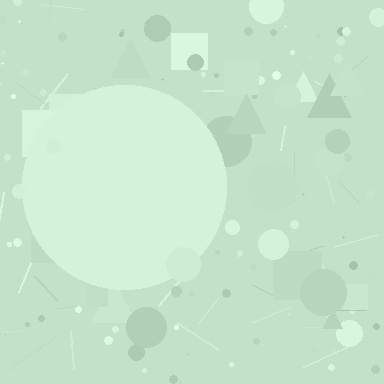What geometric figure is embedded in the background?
A circle is embedded in the background.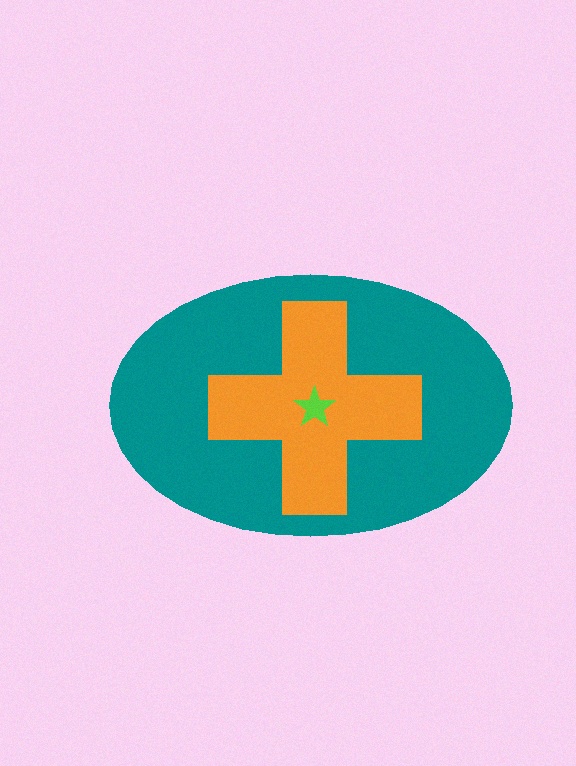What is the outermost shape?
The teal ellipse.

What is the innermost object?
The lime star.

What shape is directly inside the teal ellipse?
The orange cross.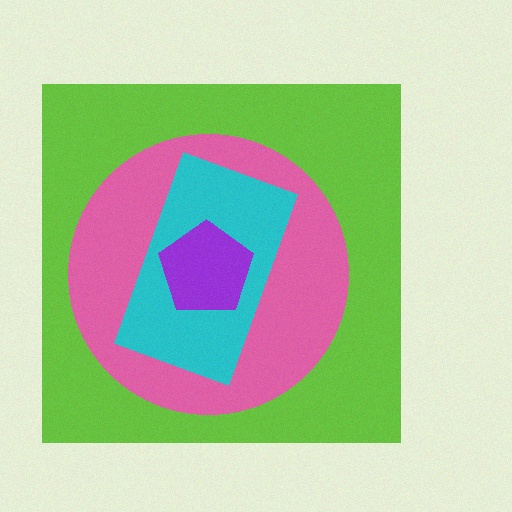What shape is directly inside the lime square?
The pink circle.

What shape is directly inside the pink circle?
The cyan rectangle.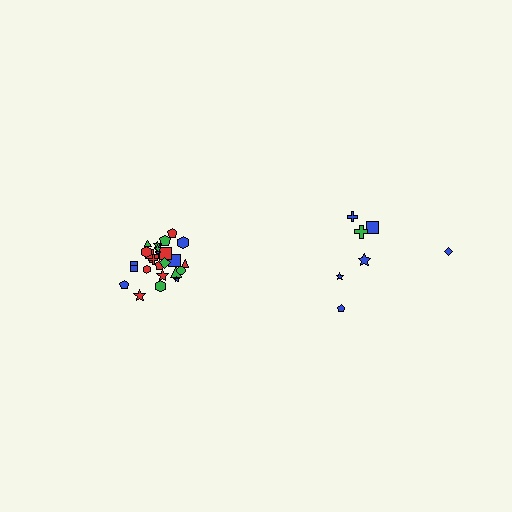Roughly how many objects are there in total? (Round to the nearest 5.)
Roughly 30 objects in total.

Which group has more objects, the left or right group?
The left group.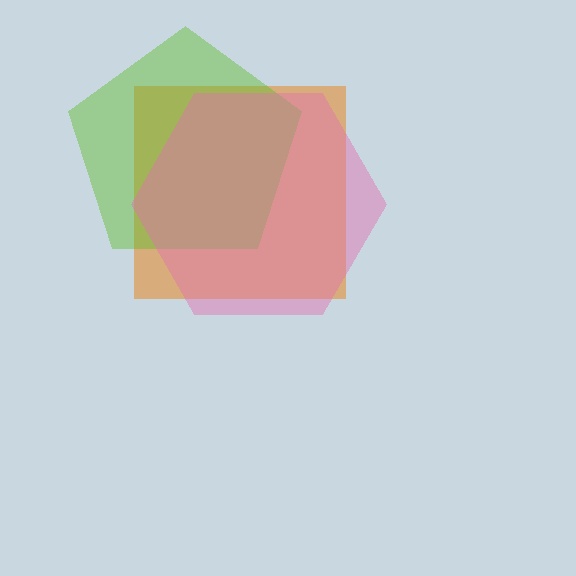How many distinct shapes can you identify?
There are 3 distinct shapes: an orange square, a lime pentagon, a pink hexagon.